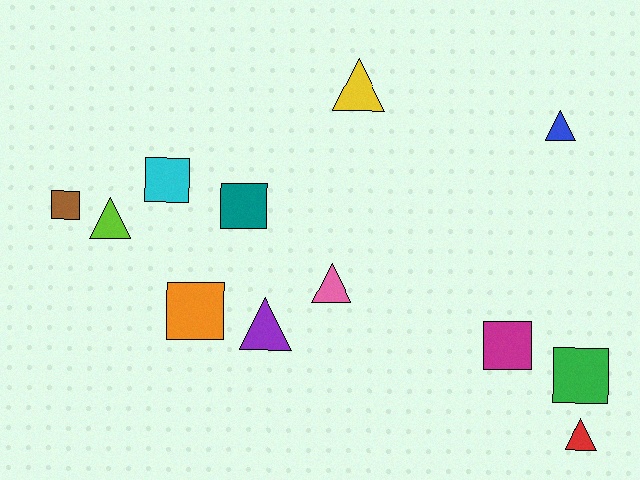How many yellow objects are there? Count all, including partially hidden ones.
There is 1 yellow object.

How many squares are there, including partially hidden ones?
There are 6 squares.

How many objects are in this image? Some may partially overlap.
There are 12 objects.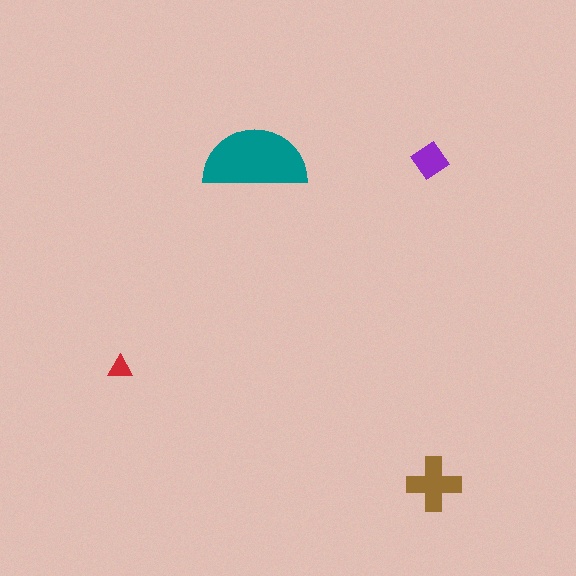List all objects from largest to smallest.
The teal semicircle, the brown cross, the purple diamond, the red triangle.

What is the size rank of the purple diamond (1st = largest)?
3rd.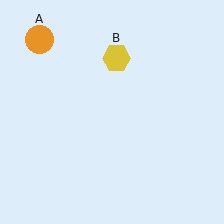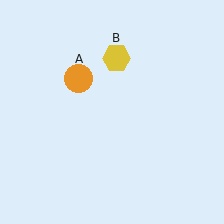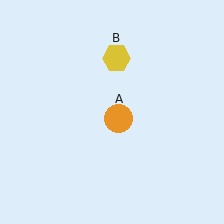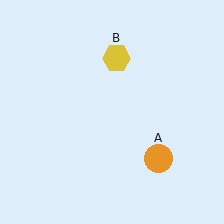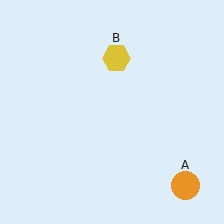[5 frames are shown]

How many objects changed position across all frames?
1 object changed position: orange circle (object A).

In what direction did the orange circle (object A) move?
The orange circle (object A) moved down and to the right.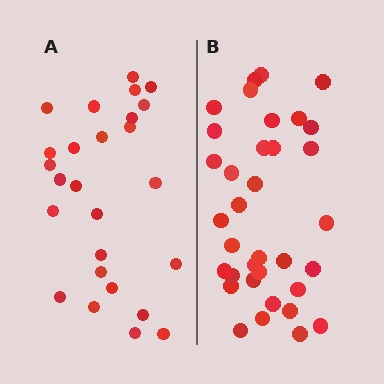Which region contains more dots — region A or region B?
Region B (the right region) has more dots.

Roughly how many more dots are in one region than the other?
Region B has roughly 8 or so more dots than region A.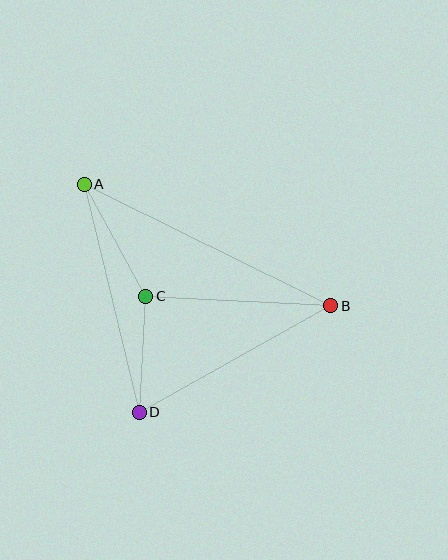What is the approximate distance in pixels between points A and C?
The distance between A and C is approximately 128 pixels.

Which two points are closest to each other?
Points C and D are closest to each other.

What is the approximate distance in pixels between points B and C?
The distance between B and C is approximately 185 pixels.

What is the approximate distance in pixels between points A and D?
The distance between A and D is approximately 235 pixels.